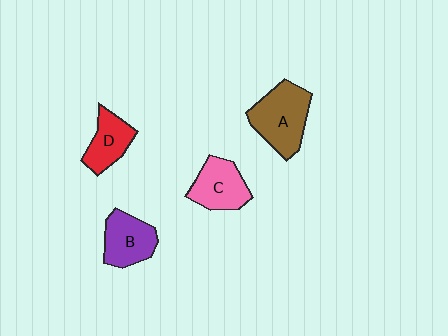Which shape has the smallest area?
Shape D (red).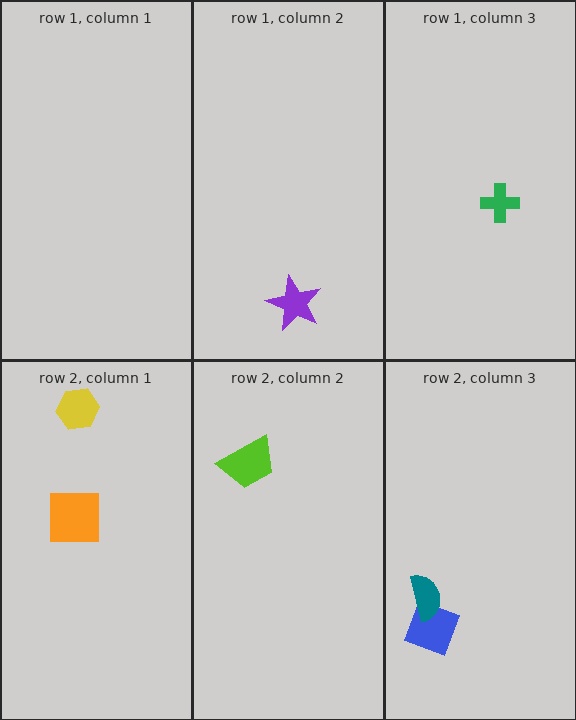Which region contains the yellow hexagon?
The row 2, column 1 region.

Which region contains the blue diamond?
The row 2, column 3 region.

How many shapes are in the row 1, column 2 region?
1.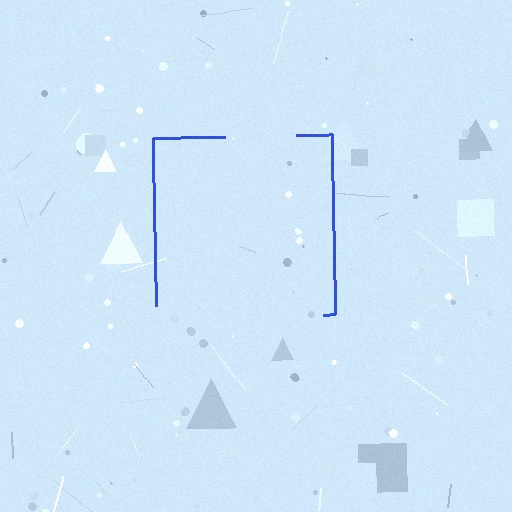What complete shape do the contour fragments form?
The contour fragments form a square.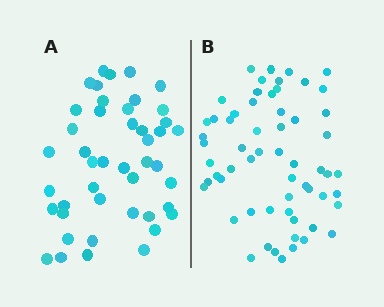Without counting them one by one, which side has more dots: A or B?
Region B (the right region) has more dots.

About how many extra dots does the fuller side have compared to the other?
Region B has approximately 15 more dots than region A.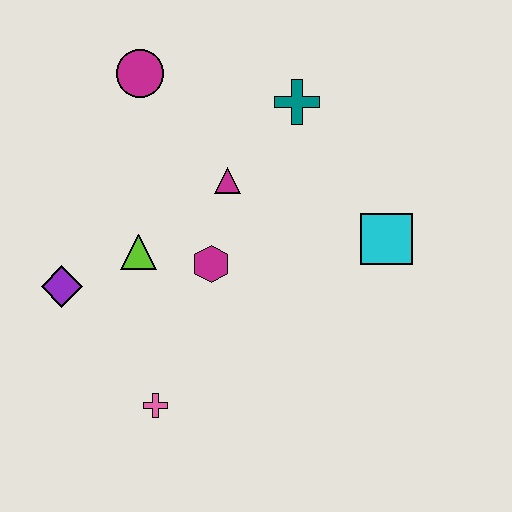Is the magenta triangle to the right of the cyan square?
No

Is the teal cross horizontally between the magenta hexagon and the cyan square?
Yes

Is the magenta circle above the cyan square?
Yes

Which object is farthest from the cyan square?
The purple diamond is farthest from the cyan square.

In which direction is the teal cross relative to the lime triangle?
The teal cross is to the right of the lime triangle.